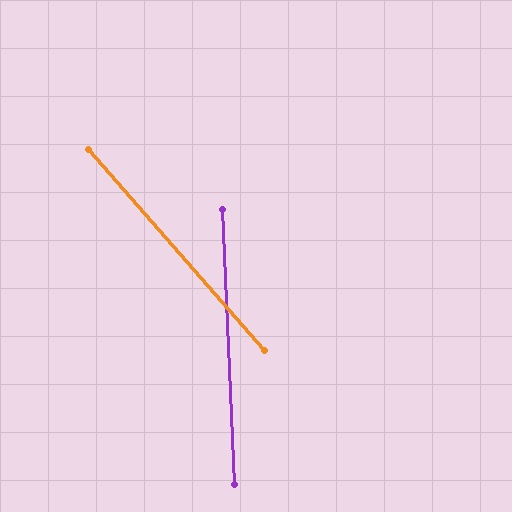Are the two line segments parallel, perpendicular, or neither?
Neither parallel nor perpendicular — they differ by about 39°.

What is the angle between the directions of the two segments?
Approximately 39 degrees.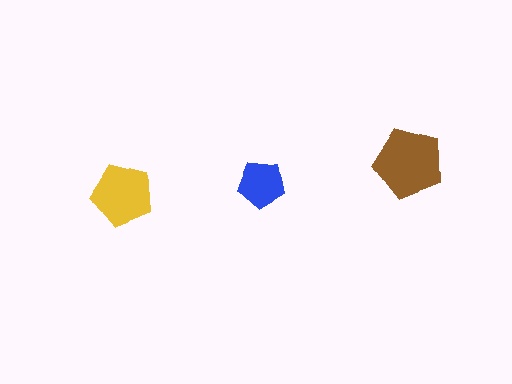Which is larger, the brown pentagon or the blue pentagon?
The brown one.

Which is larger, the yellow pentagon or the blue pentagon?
The yellow one.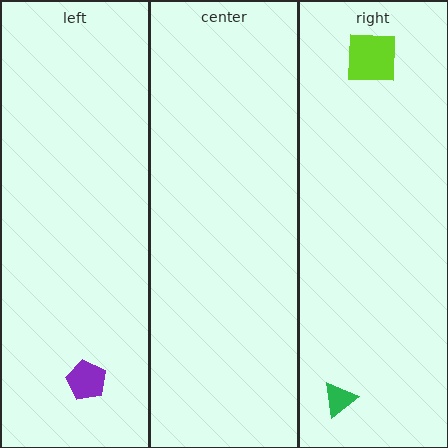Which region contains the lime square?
The right region.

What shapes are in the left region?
The purple pentagon.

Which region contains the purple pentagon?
The left region.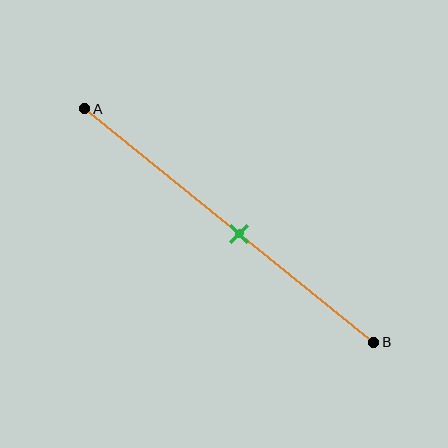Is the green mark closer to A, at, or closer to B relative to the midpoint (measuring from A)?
The green mark is closer to point B than the midpoint of segment AB.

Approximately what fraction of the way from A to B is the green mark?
The green mark is approximately 55% of the way from A to B.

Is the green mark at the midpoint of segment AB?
No, the mark is at about 55% from A, not at the 50% midpoint.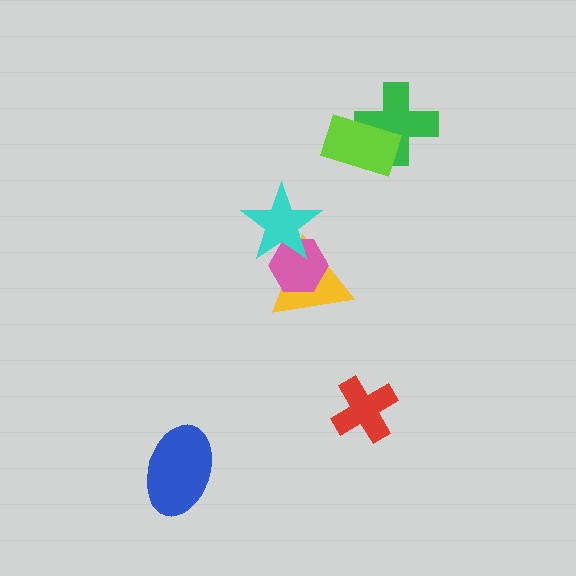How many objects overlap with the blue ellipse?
0 objects overlap with the blue ellipse.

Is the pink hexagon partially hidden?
Yes, it is partially covered by another shape.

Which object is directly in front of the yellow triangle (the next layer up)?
The pink hexagon is directly in front of the yellow triangle.